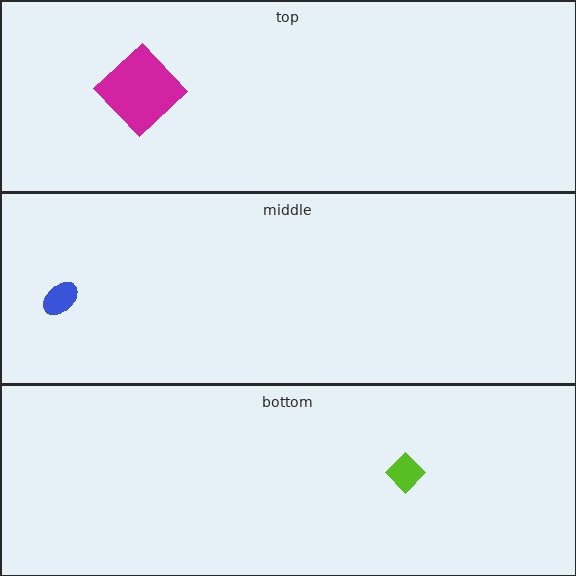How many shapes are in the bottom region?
1.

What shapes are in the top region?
The magenta diamond.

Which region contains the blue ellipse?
The middle region.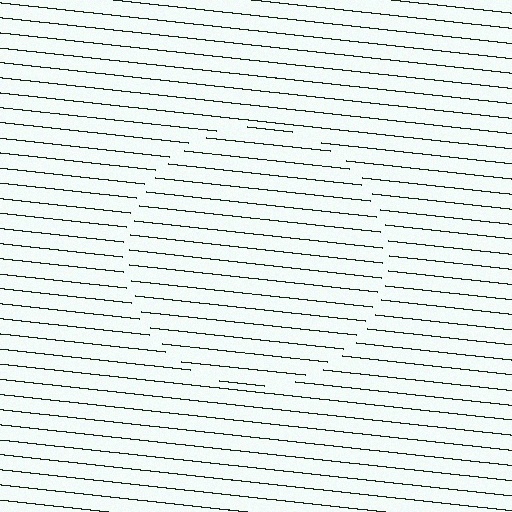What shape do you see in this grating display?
An illusory circle. The interior of the shape contains the same grating, shifted by half a period — the contour is defined by the phase discontinuity where line-ends from the inner and outer gratings abut.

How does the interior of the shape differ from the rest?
The interior of the shape contains the same grating, shifted by half a period — the contour is defined by the phase discontinuity where line-ends from the inner and outer gratings abut.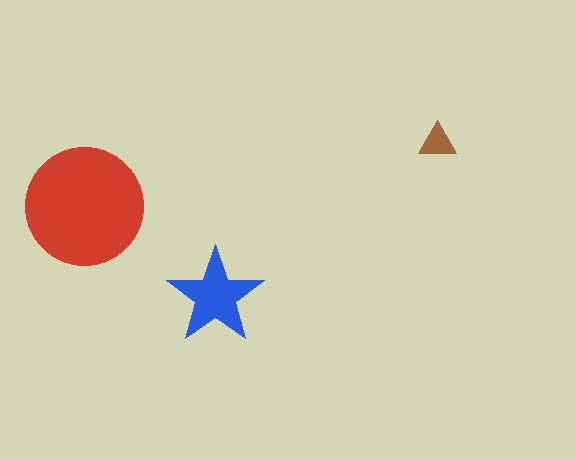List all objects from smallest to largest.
The brown triangle, the blue star, the red circle.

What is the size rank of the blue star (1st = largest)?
2nd.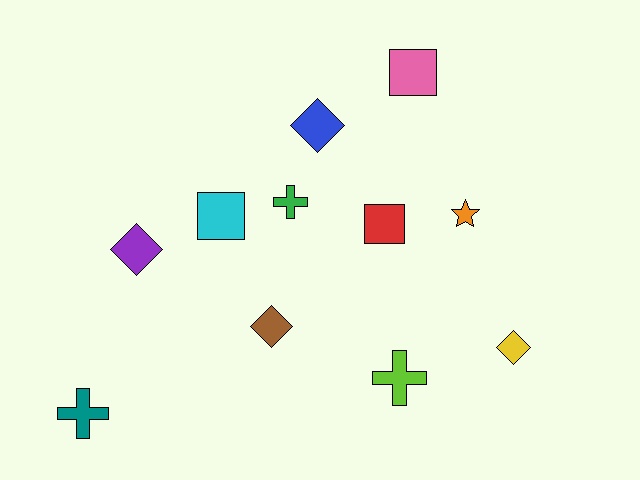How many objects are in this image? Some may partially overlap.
There are 11 objects.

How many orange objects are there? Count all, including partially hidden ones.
There is 1 orange object.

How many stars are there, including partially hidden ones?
There is 1 star.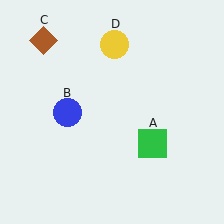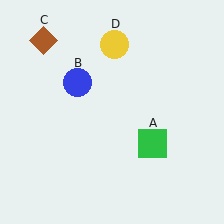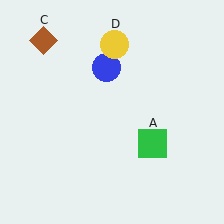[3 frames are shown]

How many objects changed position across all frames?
1 object changed position: blue circle (object B).